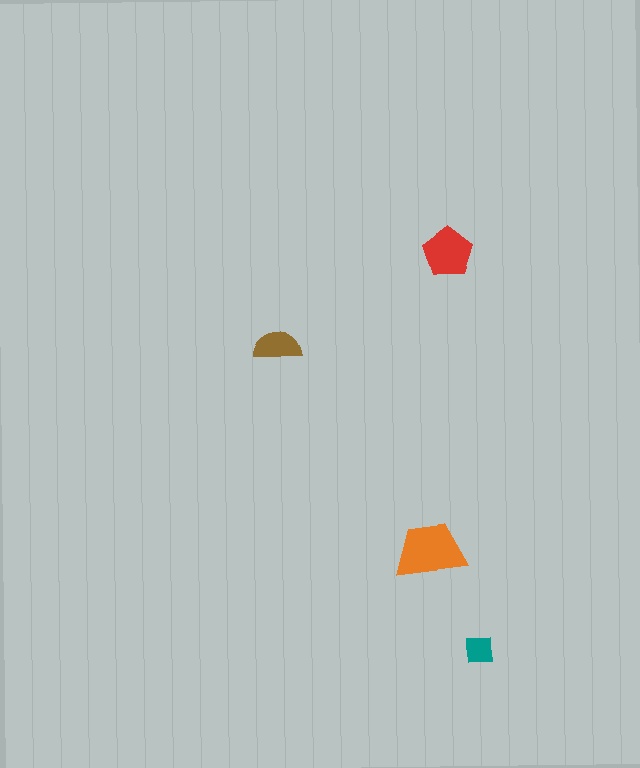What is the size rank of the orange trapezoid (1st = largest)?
1st.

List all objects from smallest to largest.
The teal square, the brown semicircle, the red pentagon, the orange trapezoid.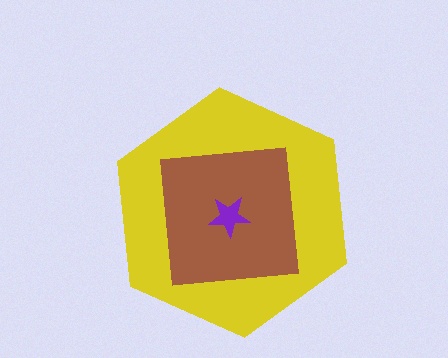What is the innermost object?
The purple star.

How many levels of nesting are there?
3.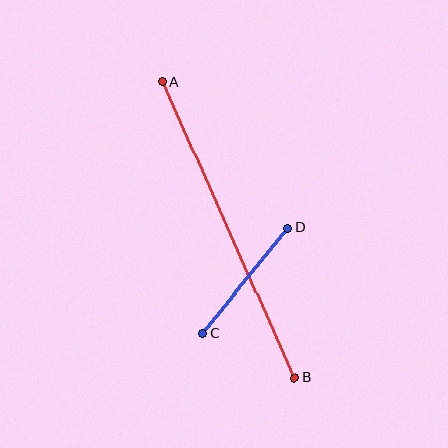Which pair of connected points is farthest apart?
Points A and B are farthest apart.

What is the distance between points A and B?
The distance is approximately 324 pixels.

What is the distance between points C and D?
The distance is approximately 136 pixels.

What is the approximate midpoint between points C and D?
The midpoint is at approximately (245, 281) pixels.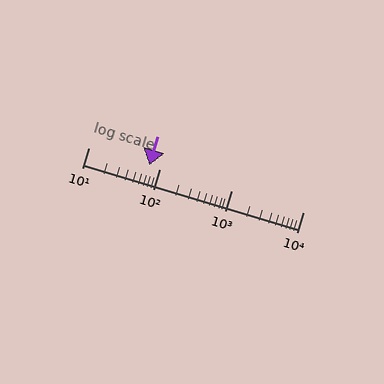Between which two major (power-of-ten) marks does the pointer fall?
The pointer is between 10 and 100.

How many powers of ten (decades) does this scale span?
The scale spans 3 decades, from 10 to 10000.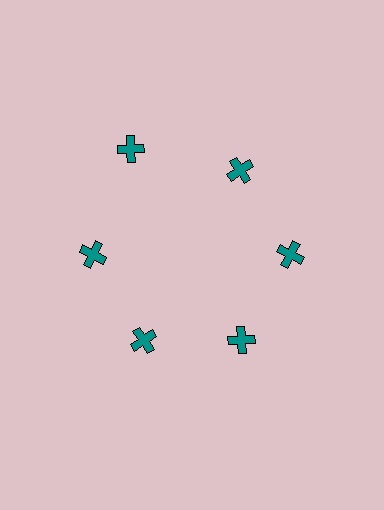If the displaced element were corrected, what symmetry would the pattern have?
It would have 6-fold rotational symmetry — the pattern would map onto itself every 60 degrees.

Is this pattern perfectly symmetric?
No. The 6 teal crosses are arranged in a ring, but one element near the 11 o'clock position is pushed outward from the center, breaking the 6-fold rotational symmetry.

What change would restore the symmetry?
The symmetry would be restored by moving it inward, back onto the ring so that all 6 crosses sit at equal angles and equal distance from the center.